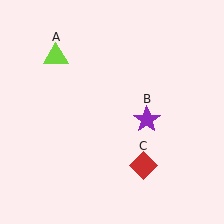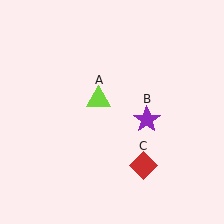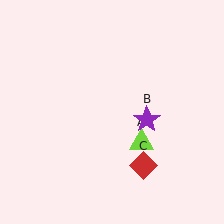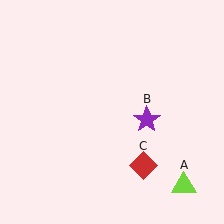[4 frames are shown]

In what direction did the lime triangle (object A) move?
The lime triangle (object A) moved down and to the right.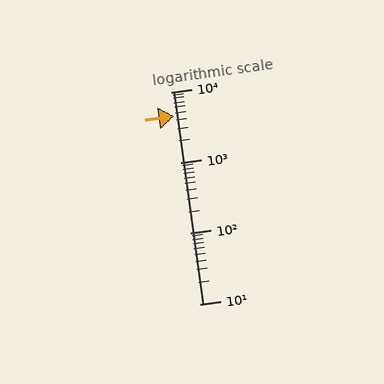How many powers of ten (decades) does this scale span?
The scale spans 3 decades, from 10 to 10000.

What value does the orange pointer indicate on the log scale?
The pointer indicates approximately 4600.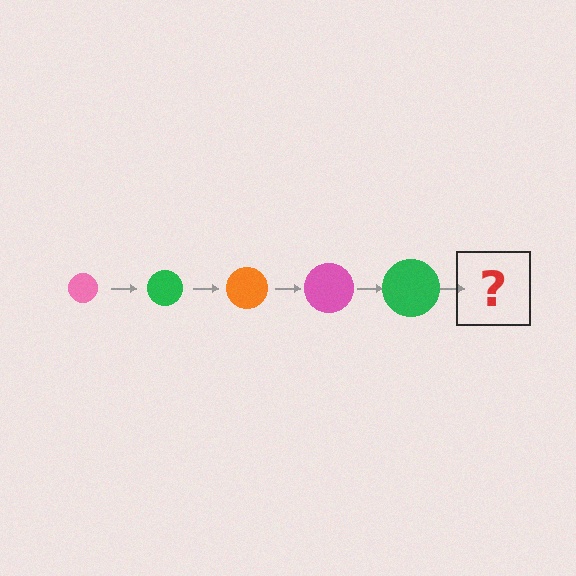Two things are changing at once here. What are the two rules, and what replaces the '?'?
The two rules are that the circle grows larger each step and the color cycles through pink, green, and orange. The '?' should be an orange circle, larger than the previous one.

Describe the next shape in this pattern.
It should be an orange circle, larger than the previous one.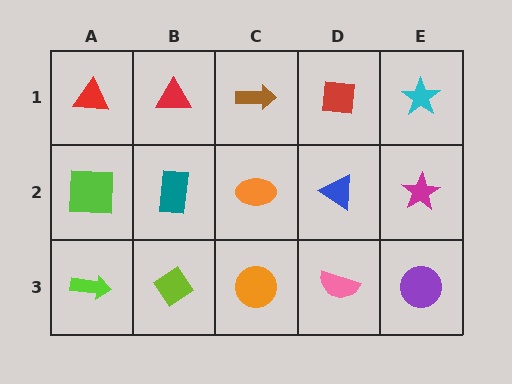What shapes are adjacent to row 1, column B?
A teal rectangle (row 2, column B), a red triangle (row 1, column A), a brown arrow (row 1, column C).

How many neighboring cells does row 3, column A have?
2.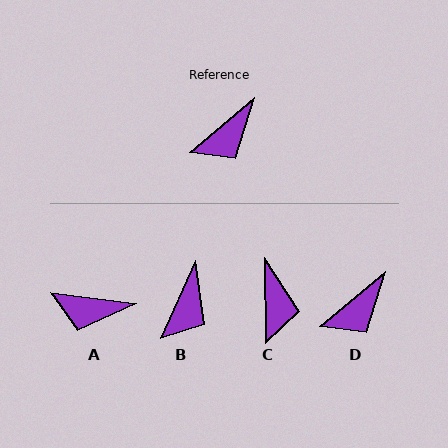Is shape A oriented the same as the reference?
No, it is off by about 48 degrees.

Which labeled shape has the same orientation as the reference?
D.